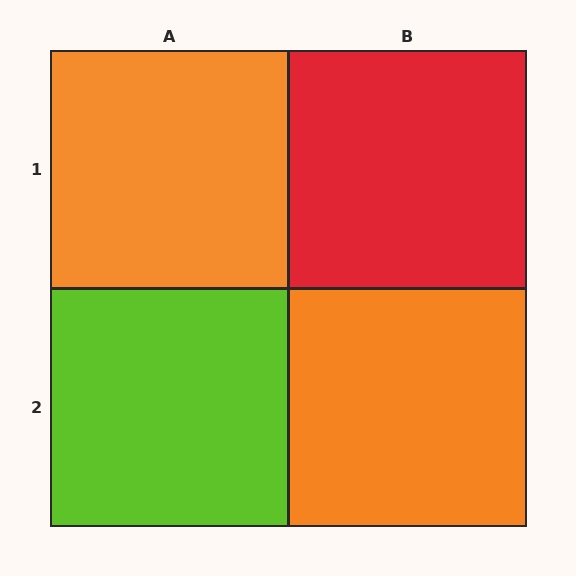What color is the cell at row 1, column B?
Red.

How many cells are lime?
1 cell is lime.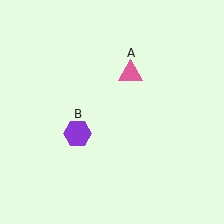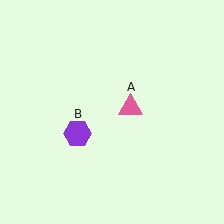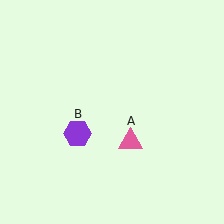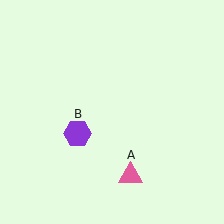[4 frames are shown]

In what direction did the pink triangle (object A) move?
The pink triangle (object A) moved down.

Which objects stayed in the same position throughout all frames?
Purple hexagon (object B) remained stationary.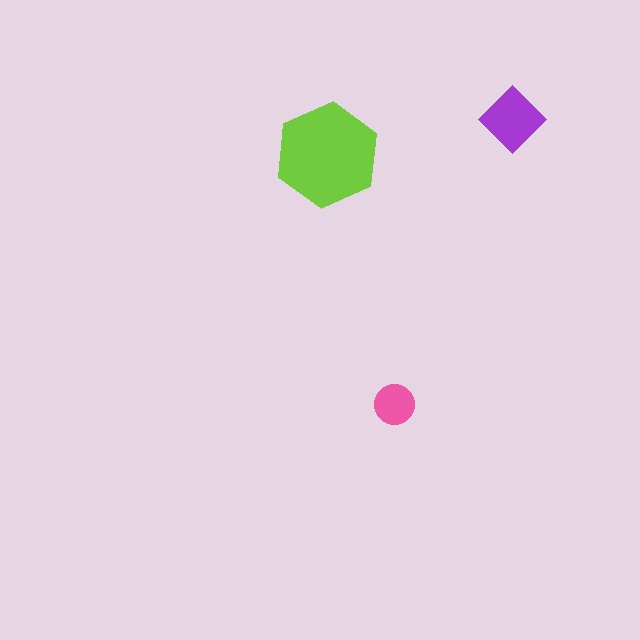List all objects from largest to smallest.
The lime hexagon, the purple diamond, the pink circle.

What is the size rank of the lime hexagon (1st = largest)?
1st.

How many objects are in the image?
There are 3 objects in the image.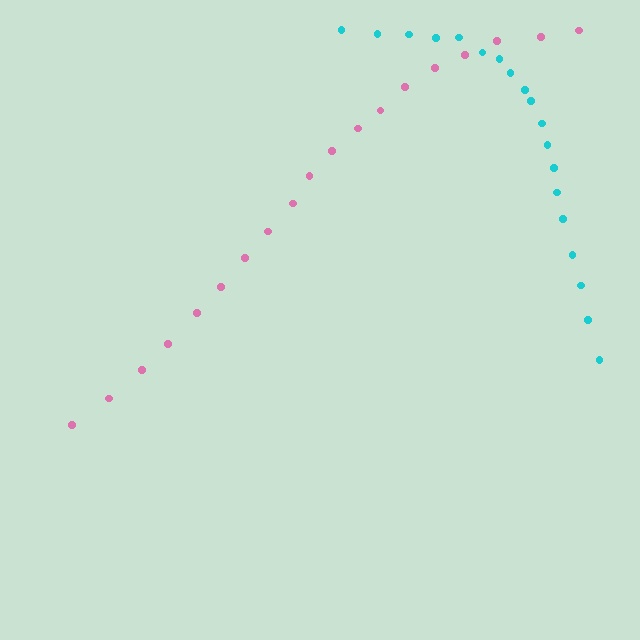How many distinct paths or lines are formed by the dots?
There are 2 distinct paths.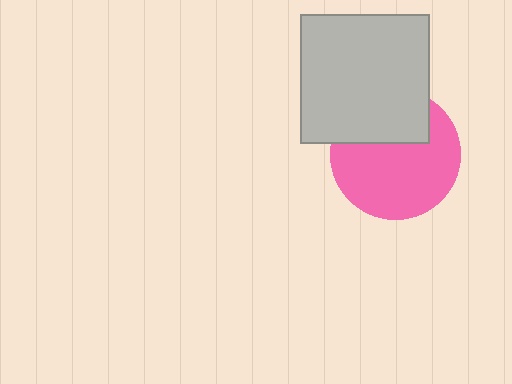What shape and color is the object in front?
The object in front is a light gray square.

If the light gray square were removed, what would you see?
You would see the complete pink circle.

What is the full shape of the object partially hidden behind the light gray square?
The partially hidden object is a pink circle.